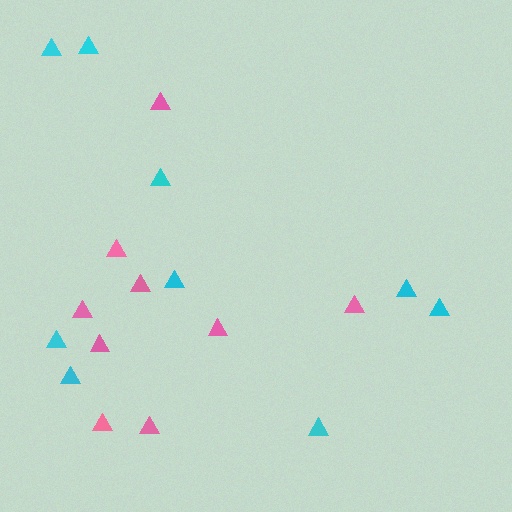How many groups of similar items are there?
There are 2 groups: one group of pink triangles (9) and one group of cyan triangles (9).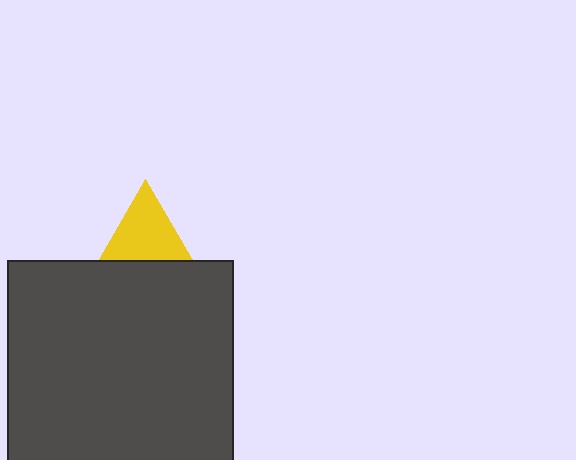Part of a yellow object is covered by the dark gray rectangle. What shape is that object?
It is a triangle.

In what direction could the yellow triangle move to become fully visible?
The yellow triangle could move up. That would shift it out from behind the dark gray rectangle entirely.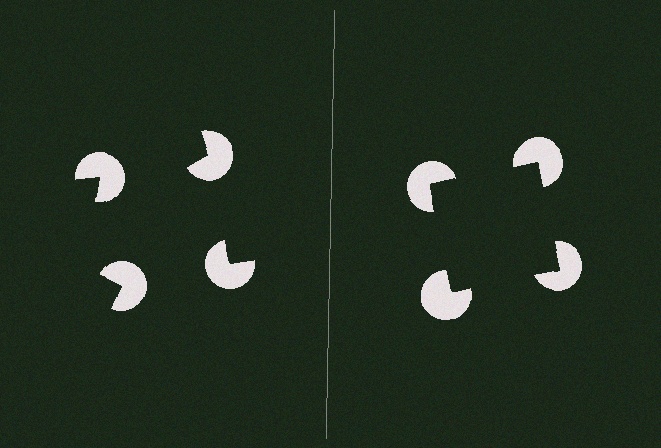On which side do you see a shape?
An illusory square appears on the right side. On the left side the wedge cuts are rotated, so no coherent shape forms.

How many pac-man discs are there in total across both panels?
8 — 4 on each side.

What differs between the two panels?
The pac-man discs are positioned identically on both sides; only the wedge orientations differ. On the right they align to a square; on the left they are misaligned.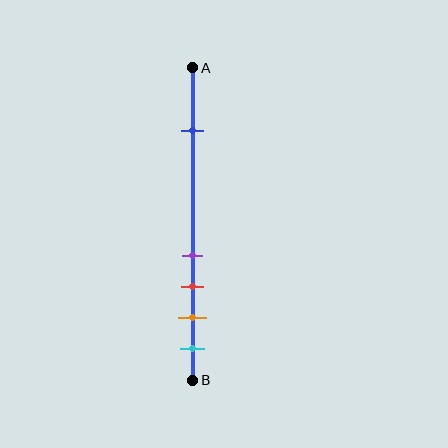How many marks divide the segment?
There are 5 marks dividing the segment.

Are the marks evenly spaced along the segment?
No, the marks are not evenly spaced.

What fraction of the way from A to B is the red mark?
The red mark is approximately 70% (0.7) of the way from A to B.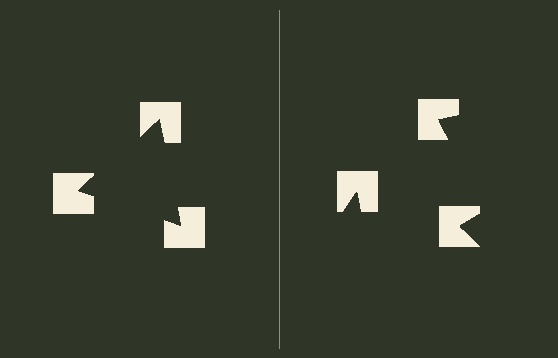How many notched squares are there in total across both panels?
6 — 3 on each side.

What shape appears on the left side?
An illusory triangle.